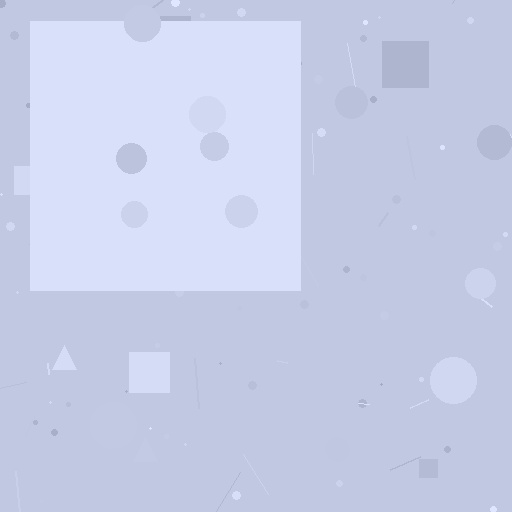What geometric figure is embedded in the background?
A square is embedded in the background.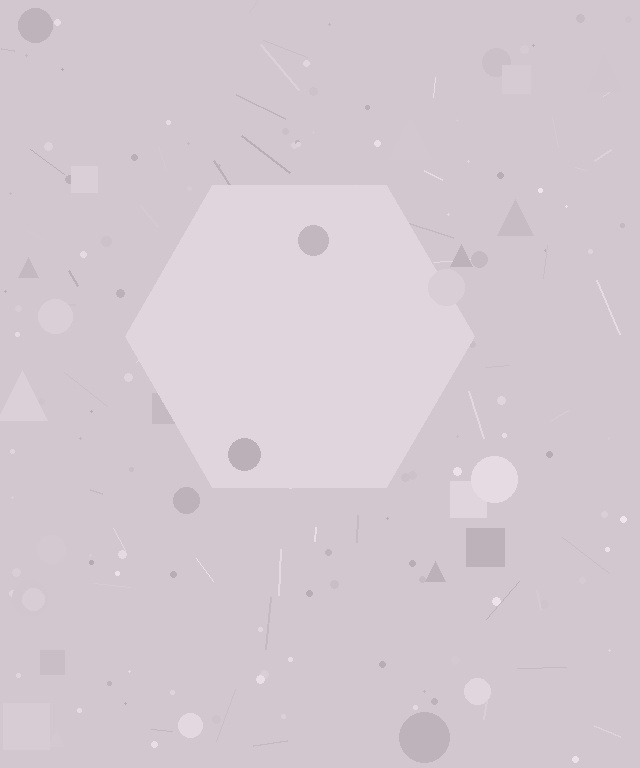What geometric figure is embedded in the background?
A hexagon is embedded in the background.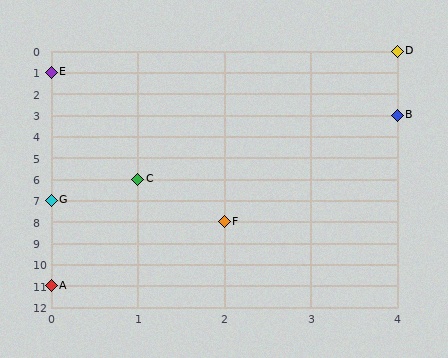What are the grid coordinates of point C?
Point C is at grid coordinates (1, 6).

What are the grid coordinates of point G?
Point G is at grid coordinates (0, 7).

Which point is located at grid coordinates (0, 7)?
Point G is at (0, 7).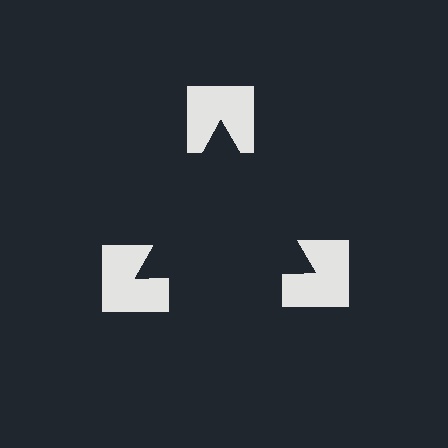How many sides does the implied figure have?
3 sides.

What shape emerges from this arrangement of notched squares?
An illusory triangle — its edges are inferred from the aligned wedge cuts in the notched squares, not physically drawn.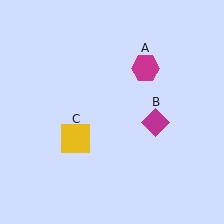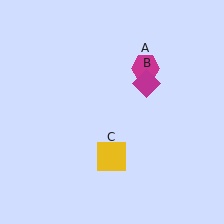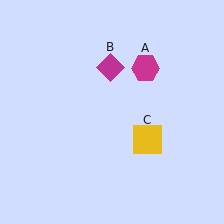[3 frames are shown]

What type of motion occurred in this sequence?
The magenta diamond (object B), yellow square (object C) rotated counterclockwise around the center of the scene.